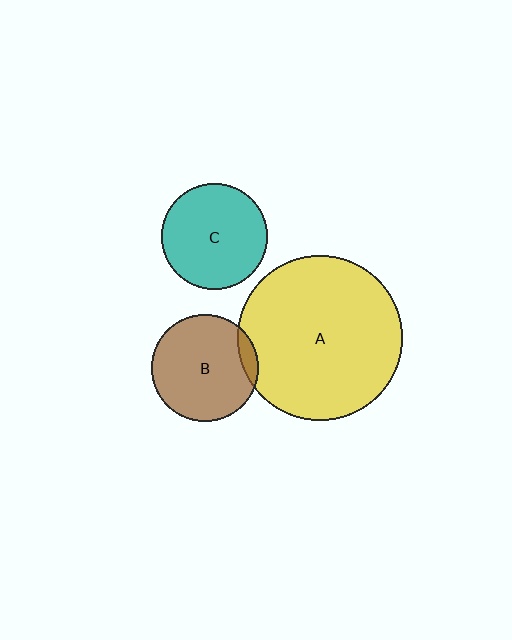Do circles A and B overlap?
Yes.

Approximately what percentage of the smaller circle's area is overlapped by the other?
Approximately 10%.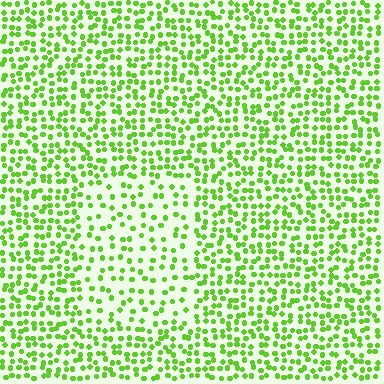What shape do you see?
I see a rectangle.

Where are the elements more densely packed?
The elements are more densely packed outside the rectangle boundary.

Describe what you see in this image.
The image contains small lime elements arranged at two different densities. A rectangle-shaped region is visible where the elements are less densely packed than the surrounding area.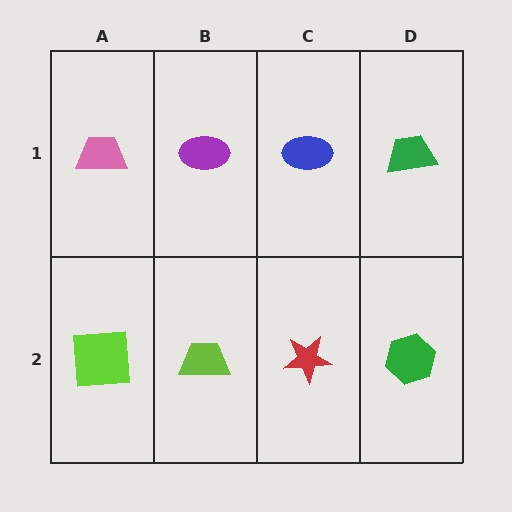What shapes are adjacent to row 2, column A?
A pink trapezoid (row 1, column A), a lime trapezoid (row 2, column B).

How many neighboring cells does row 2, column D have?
2.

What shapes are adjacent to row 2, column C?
A blue ellipse (row 1, column C), a lime trapezoid (row 2, column B), a green hexagon (row 2, column D).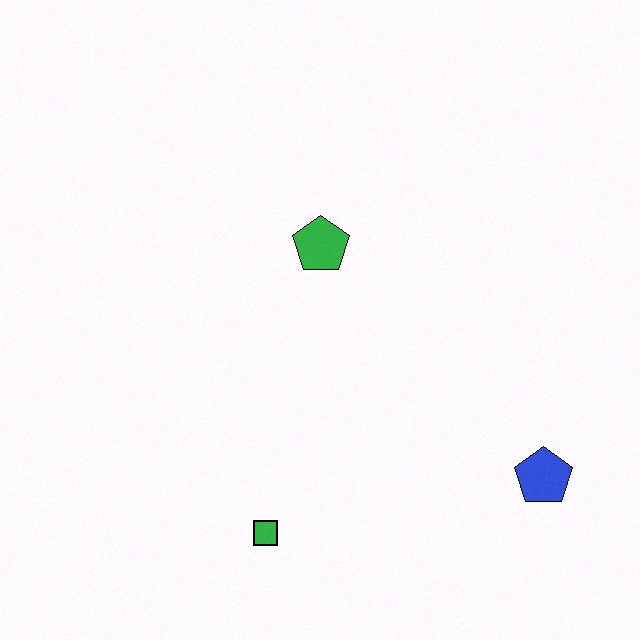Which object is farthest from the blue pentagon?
The green pentagon is farthest from the blue pentagon.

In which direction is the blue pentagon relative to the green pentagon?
The blue pentagon is below the green pentagon.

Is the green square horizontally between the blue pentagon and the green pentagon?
No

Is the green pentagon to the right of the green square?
Yes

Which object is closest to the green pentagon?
The green square is closest to the green pentagon.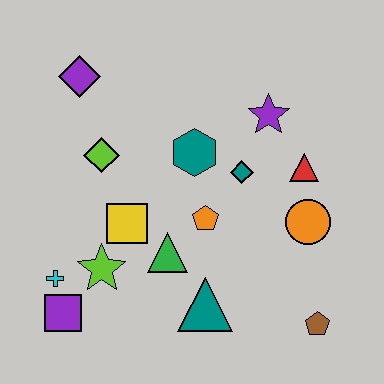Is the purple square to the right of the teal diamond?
No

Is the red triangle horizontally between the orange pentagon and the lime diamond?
No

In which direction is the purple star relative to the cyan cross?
The purple star is to the right of the cyan cross.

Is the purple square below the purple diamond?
Yes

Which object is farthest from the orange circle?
The purple diamond is farthest from the orange circle.